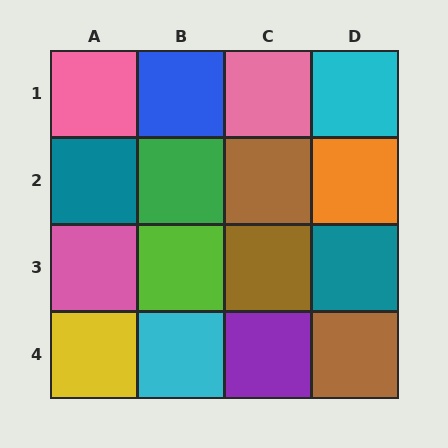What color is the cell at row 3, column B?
Lime.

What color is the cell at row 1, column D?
Cyan.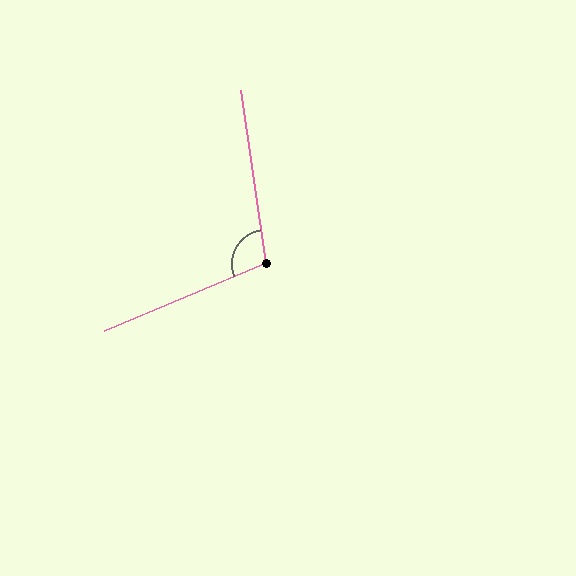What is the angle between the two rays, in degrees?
Approximately 104 degrees.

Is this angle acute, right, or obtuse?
It is obtuse.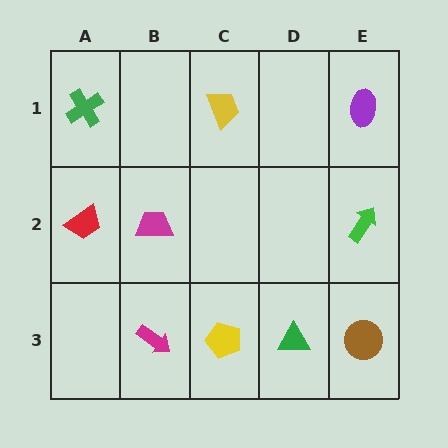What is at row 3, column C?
A yellow pentagon.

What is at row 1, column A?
A green cross.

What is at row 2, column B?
A magenta trapezoid.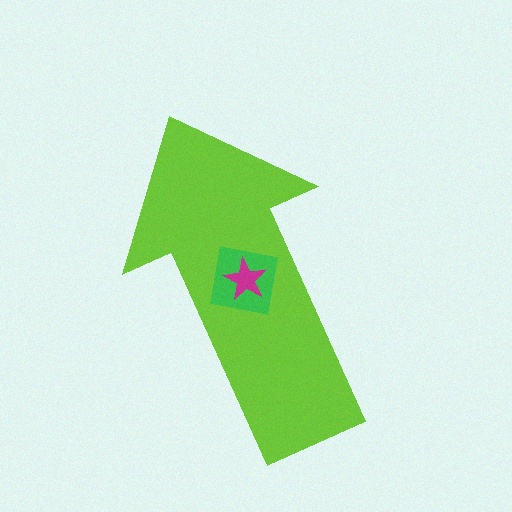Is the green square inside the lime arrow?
Yes.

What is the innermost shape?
The magenta star.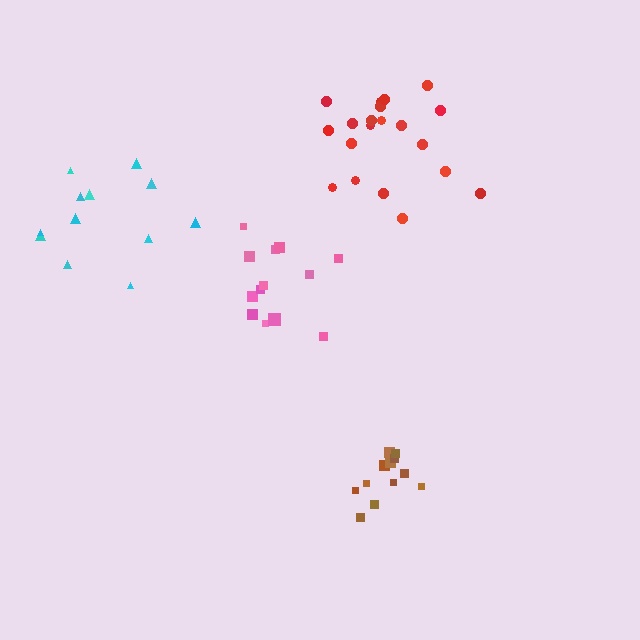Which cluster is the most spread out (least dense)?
Cyan.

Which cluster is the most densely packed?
Brown.